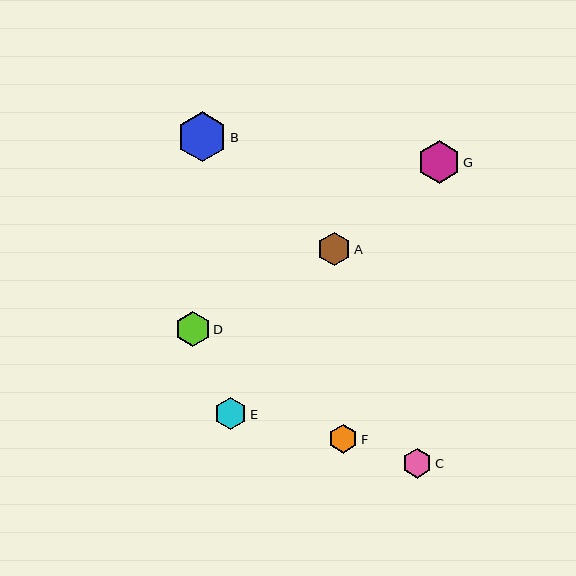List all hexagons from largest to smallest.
From largest to smallest: B, G, D, A, E, C, F.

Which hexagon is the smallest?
Hexagon F is the smallest with a size of approximately 29 pixels.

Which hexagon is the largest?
Hexagon B is the largest with a size of approximately 50 pixels.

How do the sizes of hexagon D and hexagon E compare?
Hexagon D and hexagon E are approximately the same size.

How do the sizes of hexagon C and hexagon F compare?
Hexagon C and hexagon F are approximately the same size.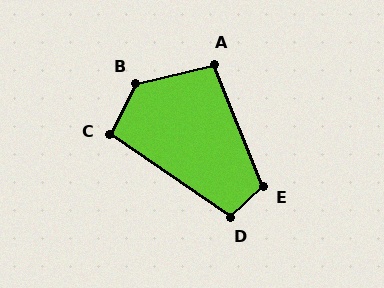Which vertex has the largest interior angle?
B, at approximately 130 degrees.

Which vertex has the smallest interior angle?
C, at approximately 98 degrees.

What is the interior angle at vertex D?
Approximately 102 degrees (obtuse).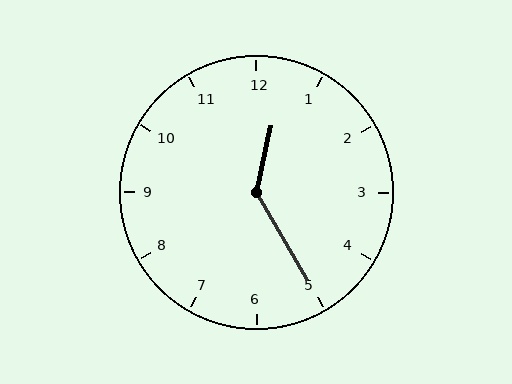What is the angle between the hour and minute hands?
Approximately 138 degrees.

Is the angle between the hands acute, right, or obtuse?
It is obtuse.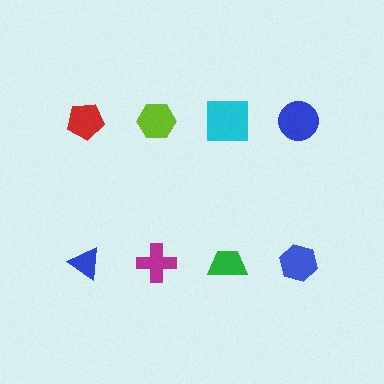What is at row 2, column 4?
A blue hexagon.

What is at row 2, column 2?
A magenta cross.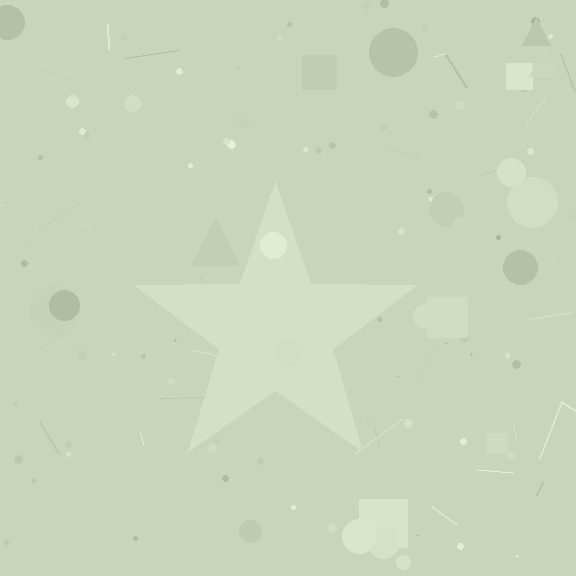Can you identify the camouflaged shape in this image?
The camouflaged shape is a star.